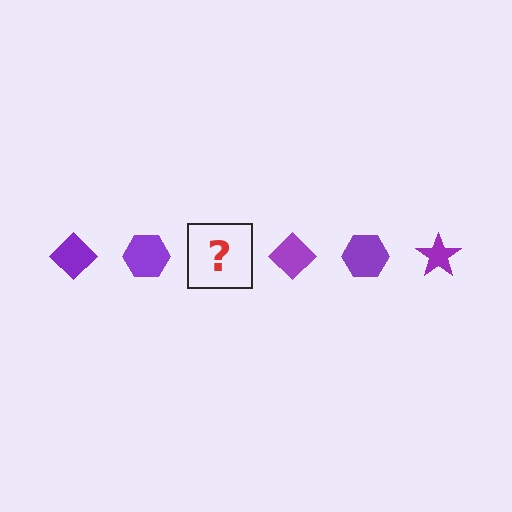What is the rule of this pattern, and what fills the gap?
The rule is that the pattern cycles through diamond, hexagon, star shapes in purple. The gap should be filled with a purple star.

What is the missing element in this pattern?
The missing element is a purple star.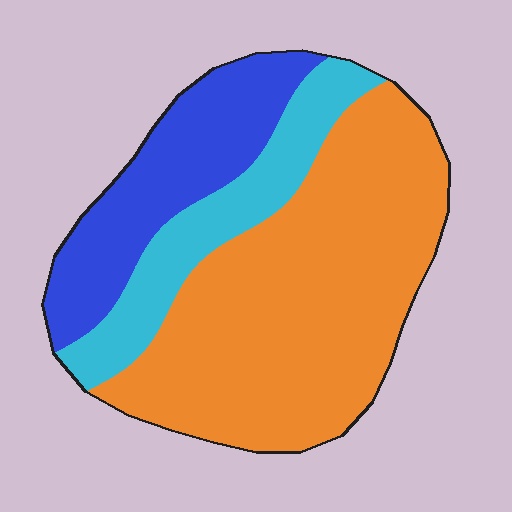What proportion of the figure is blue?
Blue takes up about one quarter (1/4) of the figure.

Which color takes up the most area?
Orange, at roughly 60%.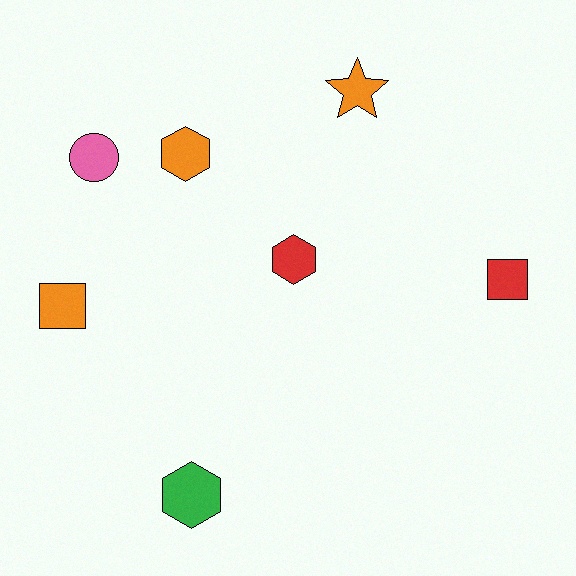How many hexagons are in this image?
There are 3 hexagons.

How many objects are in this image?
There are 7 objects.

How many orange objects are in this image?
There are 3 orange objects.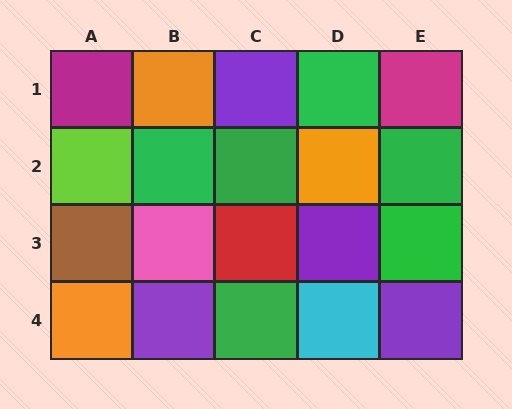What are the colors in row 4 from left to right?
Orange, purple, green, cyan, purple.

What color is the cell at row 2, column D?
Orange.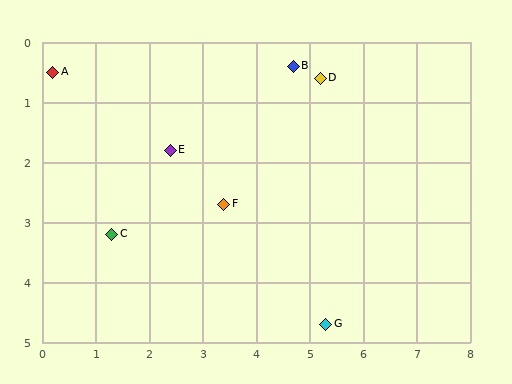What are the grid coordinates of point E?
Point E is at approximately (2.4, 1.8).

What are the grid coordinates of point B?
Point B is at approximately (4.7, 0.4).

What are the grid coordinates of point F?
Point F is at approximately (3.4, 2.7).